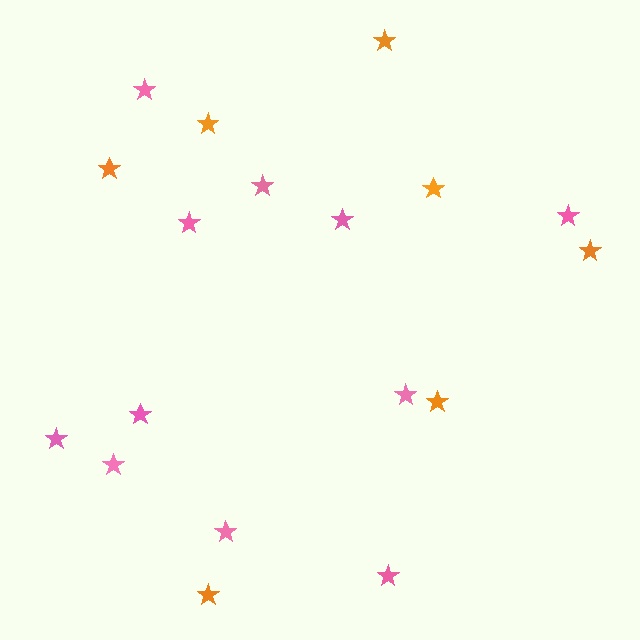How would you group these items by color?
There are 2 groups: one group of pink stars (11) and one group of orange stars (7).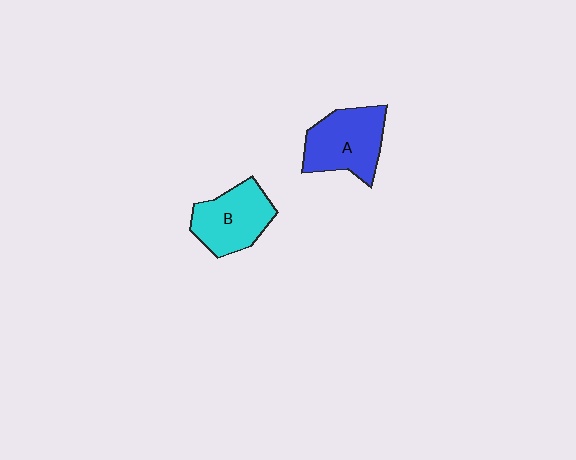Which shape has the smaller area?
Shape B (cyan).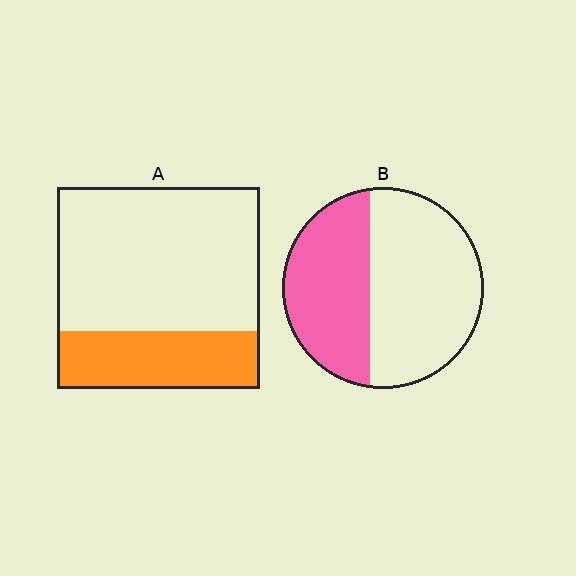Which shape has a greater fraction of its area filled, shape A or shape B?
Shape B.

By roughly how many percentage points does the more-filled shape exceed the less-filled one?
By roughly 15 percentage points (B over A).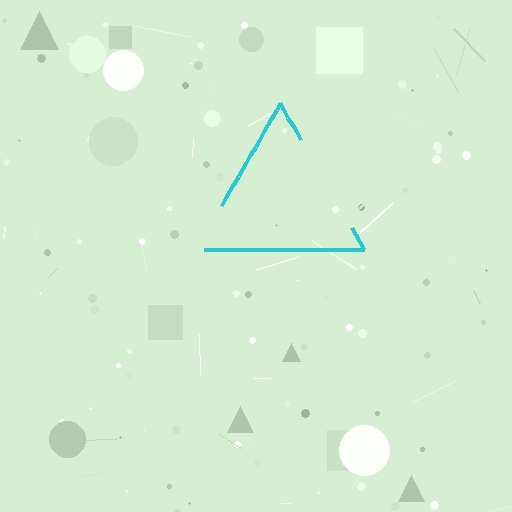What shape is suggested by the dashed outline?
The dashed outline suggests a triangle.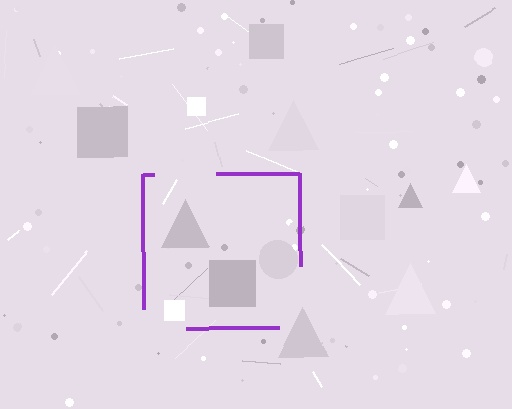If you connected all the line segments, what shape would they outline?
They would outline a square.